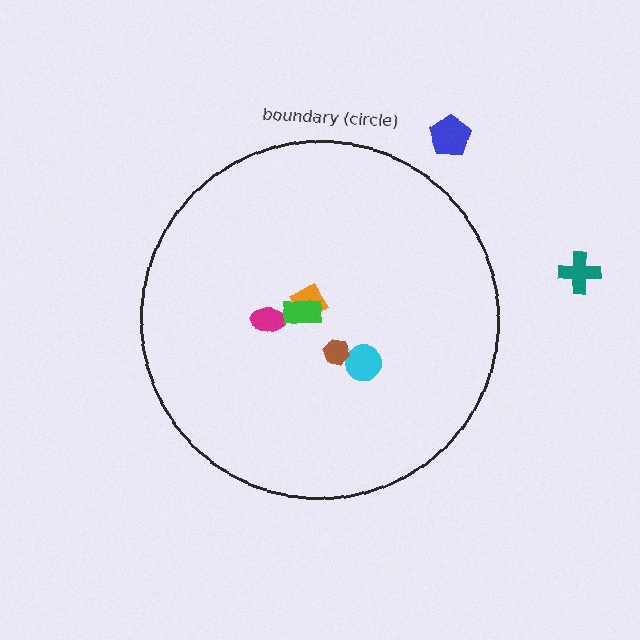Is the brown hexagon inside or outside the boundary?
Inside.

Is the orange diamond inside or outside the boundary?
Inside.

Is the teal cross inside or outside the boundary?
Outside.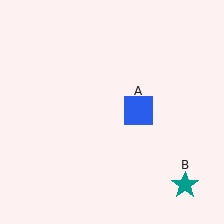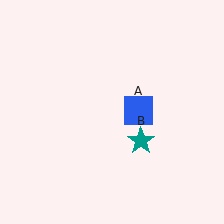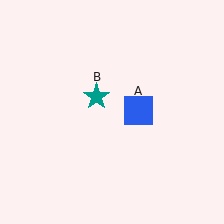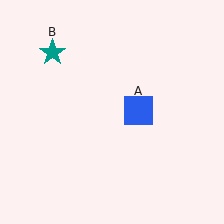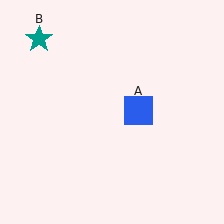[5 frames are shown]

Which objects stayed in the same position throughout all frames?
Blue square (object A) remained stationary.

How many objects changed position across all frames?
1 object changed position: teal star (object B).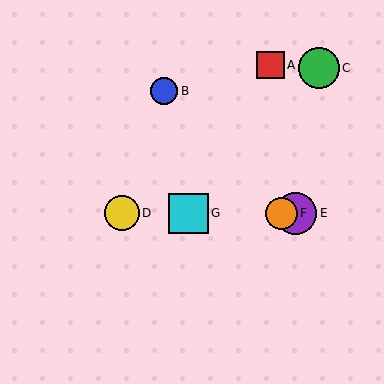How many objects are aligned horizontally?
4 objects (D, E, F, G) are aligned horizontally.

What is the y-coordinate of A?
Object A is at y≈65.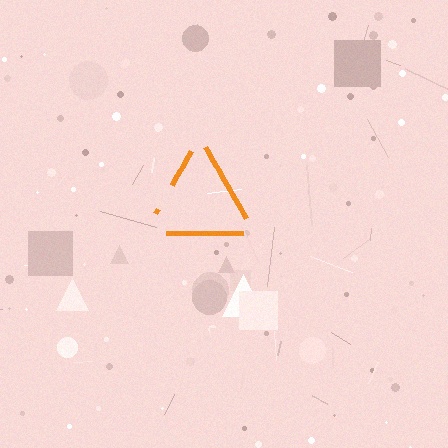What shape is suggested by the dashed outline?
The dashed outline suggests a triangle.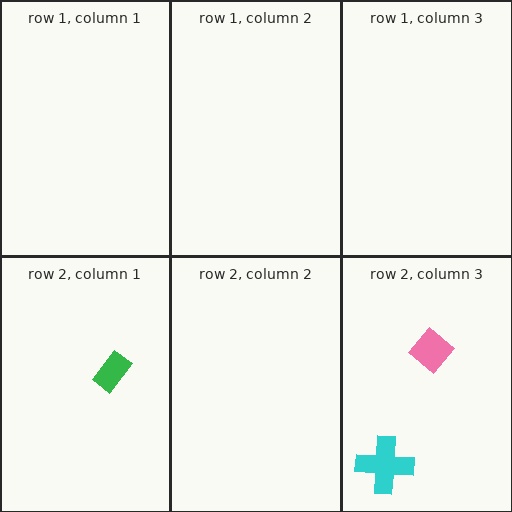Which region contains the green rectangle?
The row 2, column 1 region.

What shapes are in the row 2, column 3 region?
The cyan cross, the pink diamond.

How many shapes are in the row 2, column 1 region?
1.